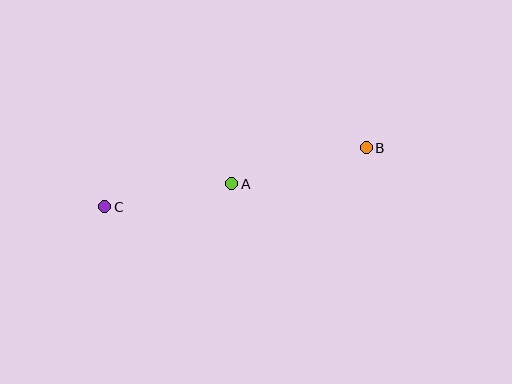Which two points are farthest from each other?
Points B and C are farthest from each other.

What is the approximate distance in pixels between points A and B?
The distance between A and B is approximately 139 pixels.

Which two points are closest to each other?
Points A and C are closest to each other.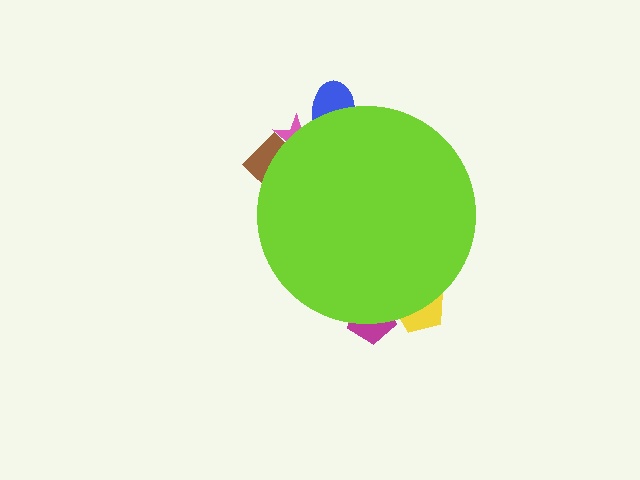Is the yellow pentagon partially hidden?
Yes, the yellow pentagon is partially hidden behind the lime circle.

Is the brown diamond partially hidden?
Yes, the brown diamond is partially hidden behind the lime circle.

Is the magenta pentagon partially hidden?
Yes, the magenta pentagon is partially hidden behind the lime circle.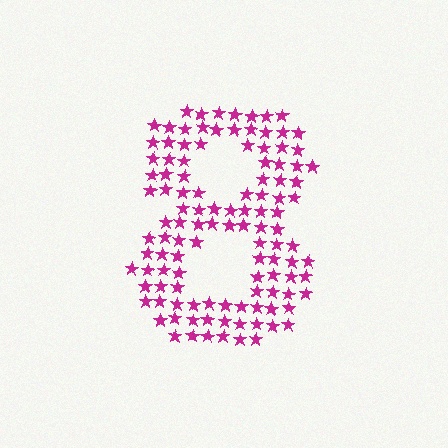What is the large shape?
The large shape is the digit 8.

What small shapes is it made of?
It is made of small stars.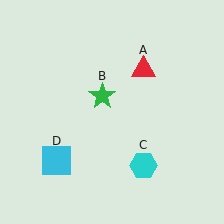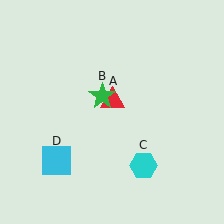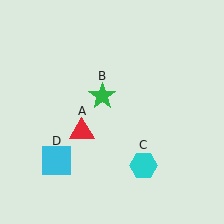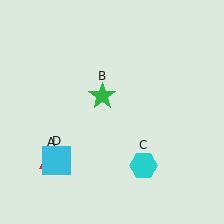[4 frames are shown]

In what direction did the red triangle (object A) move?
The red triangle (object A) moved down and to the left.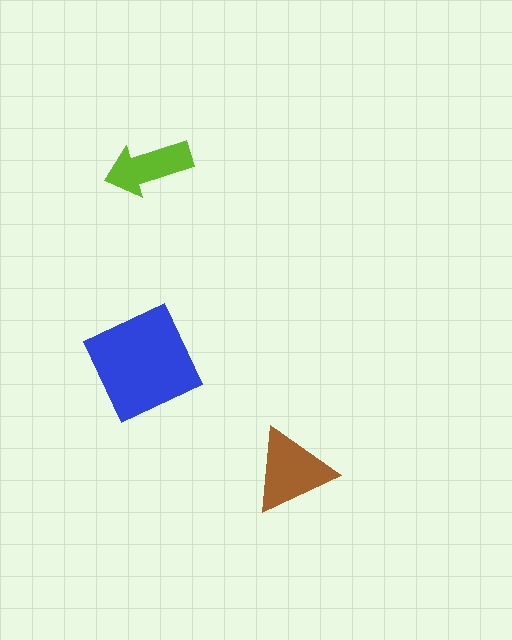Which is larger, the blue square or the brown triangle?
The blue square.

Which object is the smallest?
The lime arrow.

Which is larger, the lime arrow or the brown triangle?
The brown triangle.